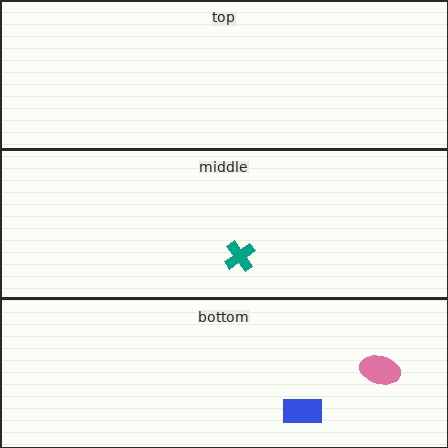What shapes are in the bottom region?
The blue rectangle, the pink ellipse.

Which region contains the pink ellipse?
The bottom region.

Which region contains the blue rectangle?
The bottom region.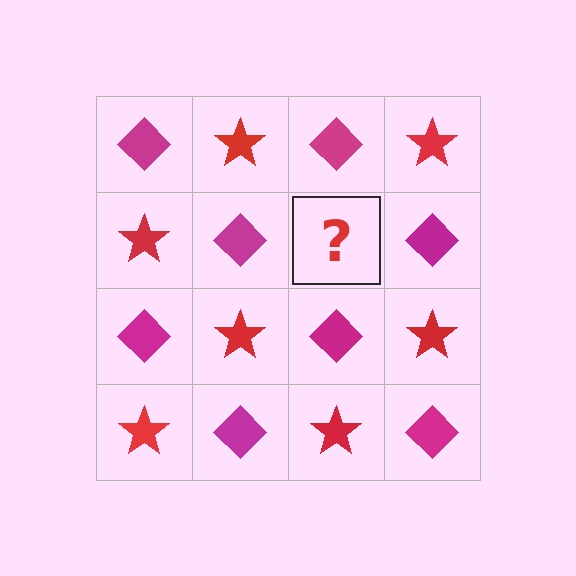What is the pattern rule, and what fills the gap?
The rule is that it alternates magenta diamond and red star in a checkerboard pattern. The gap should be filled with a red star.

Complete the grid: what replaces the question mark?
The question mark should be replaced with a red star.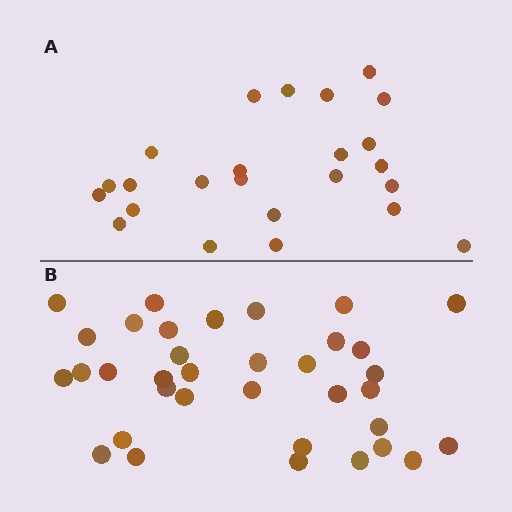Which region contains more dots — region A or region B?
Region B (the bottom region) has more dots.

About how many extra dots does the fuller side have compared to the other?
Region B has roughly 12 or so more dots than region A.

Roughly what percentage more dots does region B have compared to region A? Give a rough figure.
About 45% more.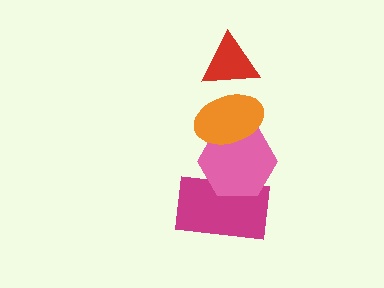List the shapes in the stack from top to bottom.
From top to bottom: the red triangle, the orange ellipse, the pink hexagon, the magenta rectangle.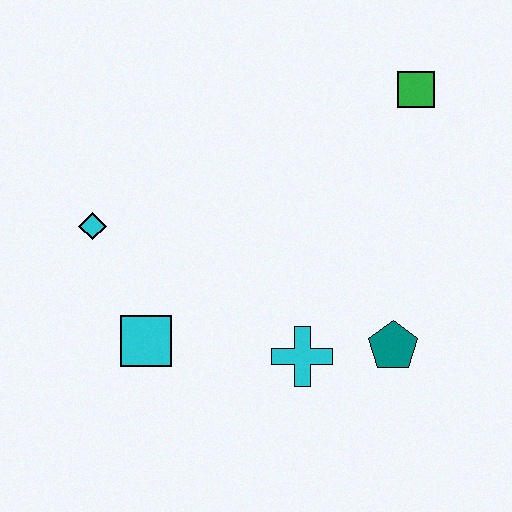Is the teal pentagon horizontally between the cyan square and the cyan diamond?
No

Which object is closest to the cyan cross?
The teal pentagon is closest to the cyan cross.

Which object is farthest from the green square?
The cyan square is farthest from the green square.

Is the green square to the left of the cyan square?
No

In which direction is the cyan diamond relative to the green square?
The cyan diamond is to the left of the green square.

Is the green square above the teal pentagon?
Yes